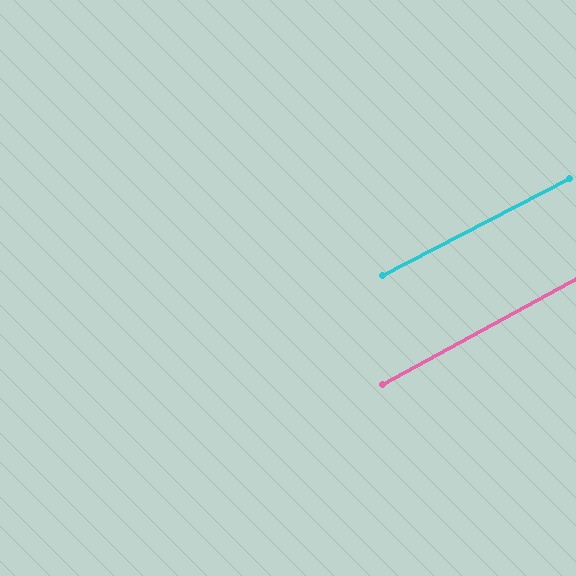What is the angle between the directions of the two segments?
Approximately 1 degree.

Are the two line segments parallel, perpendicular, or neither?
Parallel — their directions differ by only 1.1°.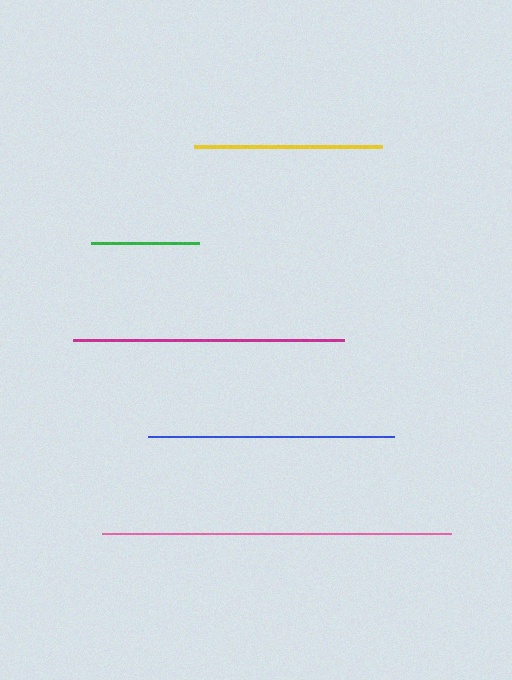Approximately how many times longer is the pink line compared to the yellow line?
The pink line is approximately 1.9 times the length of the yellow line.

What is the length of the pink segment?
The pink segment is approximately 349 pixels long.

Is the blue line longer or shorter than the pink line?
The pink line is longer than the blue line.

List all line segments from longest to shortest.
From longest to shortest: pink, magenta, blue, yellow, green.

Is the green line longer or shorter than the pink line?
The pink line is longer than the green line.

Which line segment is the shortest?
The green line is the shortest at approximately 108 pixels.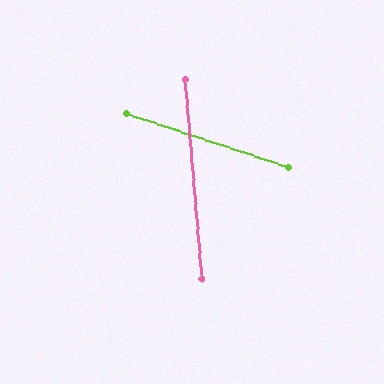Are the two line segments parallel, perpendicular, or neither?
Neither parallel nor perpendicular — they differ by about 67°.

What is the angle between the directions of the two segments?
Approximately 67 degrees.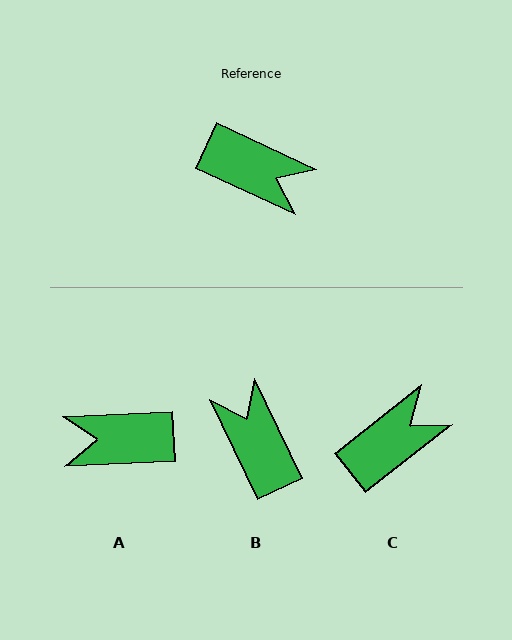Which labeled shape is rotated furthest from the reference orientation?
A, about 152 degrees away.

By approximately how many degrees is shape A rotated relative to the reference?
Approximately 152 degrees clockwise.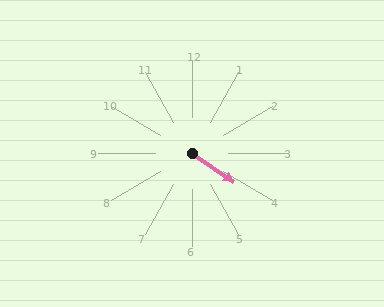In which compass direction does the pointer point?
Southeast.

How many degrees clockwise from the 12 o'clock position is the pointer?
Approximately 124 degrees.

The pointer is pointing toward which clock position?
Roughly 4 o'clock.